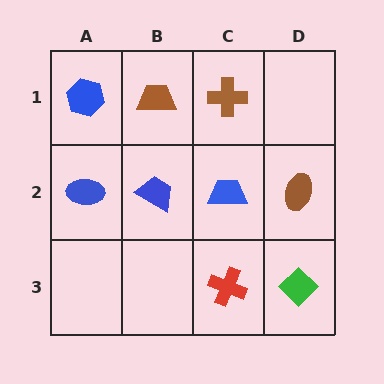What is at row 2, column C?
A blue trapezoid.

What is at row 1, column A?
A blue hexagon.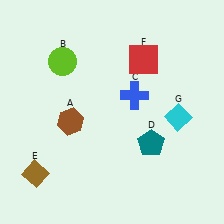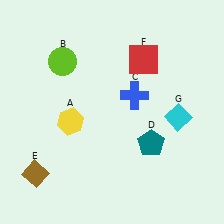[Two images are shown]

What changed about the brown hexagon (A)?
In Image 1, A is brown. In Image 2, it changed to yellow.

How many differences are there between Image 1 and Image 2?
There is 1 difference between the two images.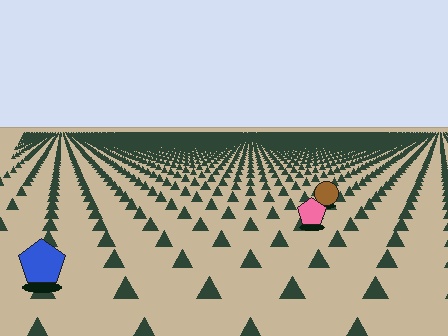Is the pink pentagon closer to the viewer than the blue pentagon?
No. The blue pentagon is closer — you can tell from the texture gradient: the ground texture is coarser near it.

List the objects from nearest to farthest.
From nearest to farthest: the blue pentagon, the pink pentagon, the brown circle.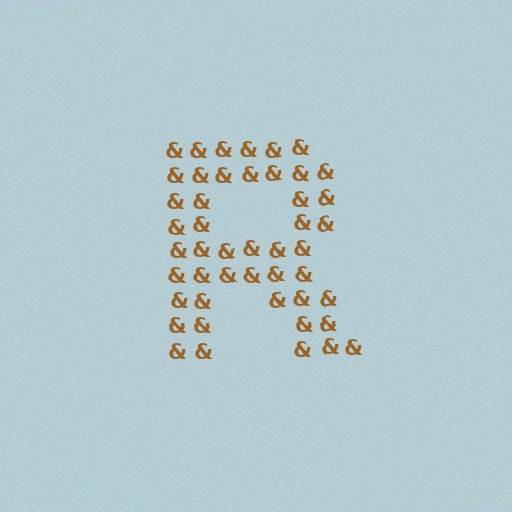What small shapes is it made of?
It is made of small ampersands.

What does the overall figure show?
The overall figure shows the letter R.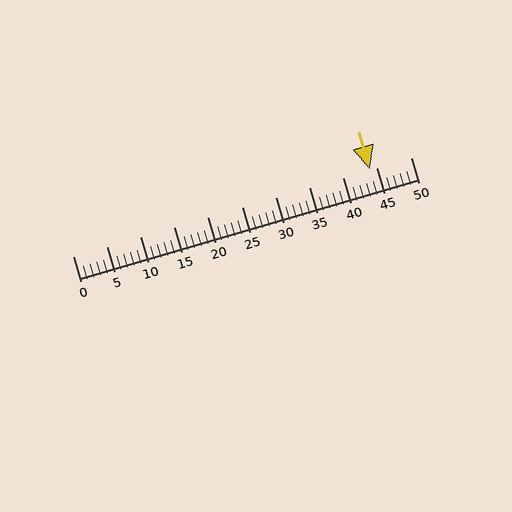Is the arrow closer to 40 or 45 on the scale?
The arrow is closer to 45.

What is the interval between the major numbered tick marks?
The major tick marks are spaced 5 units apart.